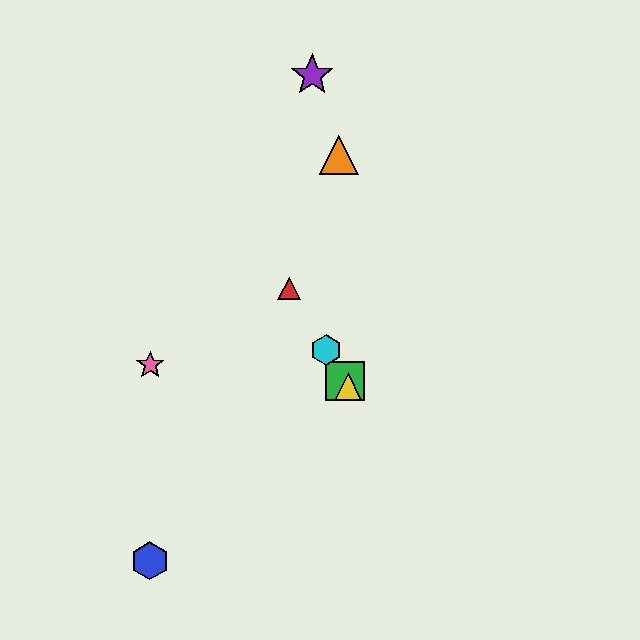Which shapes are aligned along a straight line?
The red triangle, the green square, the yellow triangle, the cyan hexagon are aligned along a straight line.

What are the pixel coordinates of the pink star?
The pink star is at (150, 365).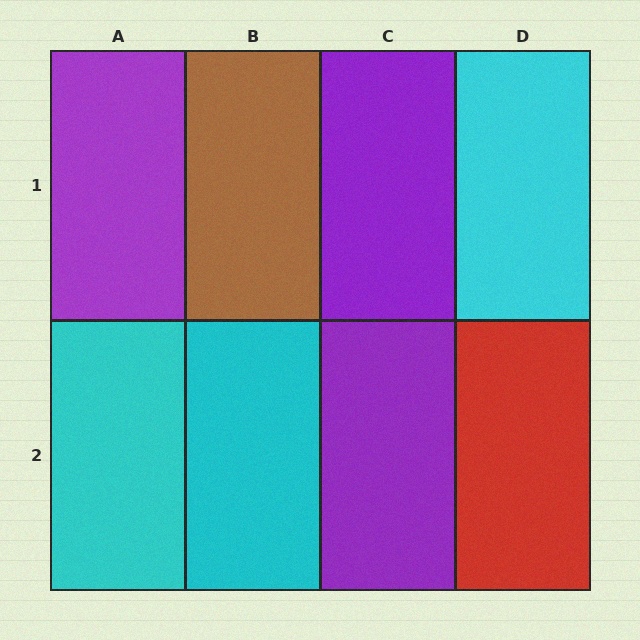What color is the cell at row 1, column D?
Cyan.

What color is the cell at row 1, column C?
Purple.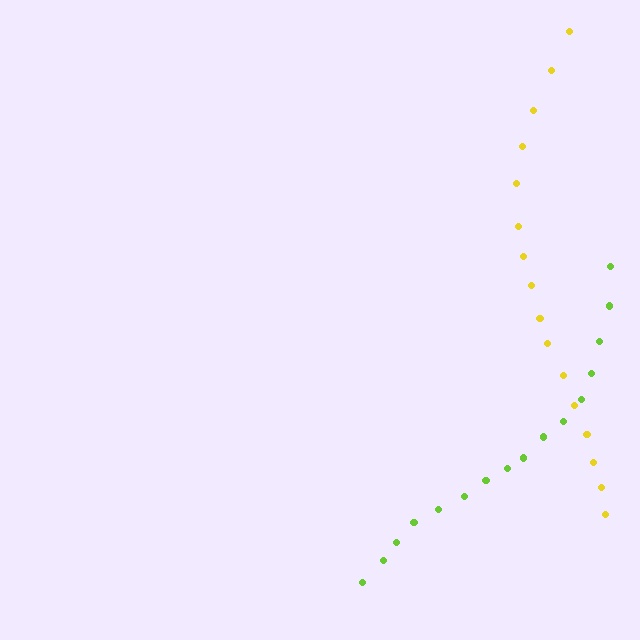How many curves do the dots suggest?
There are 2 distinct paths.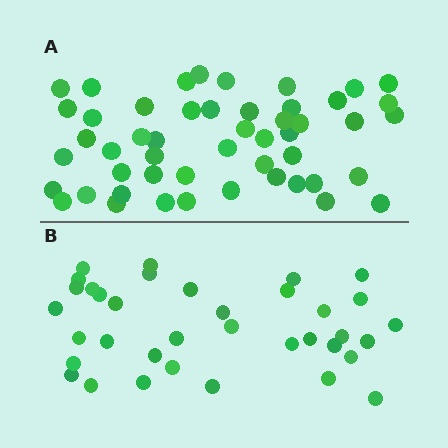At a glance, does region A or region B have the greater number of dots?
Region A (the top region) has more dots.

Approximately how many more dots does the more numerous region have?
Region A has approximately 15 more dots than region B.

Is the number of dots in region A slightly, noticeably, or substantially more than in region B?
Region A has noticeably more, but not dramatically so. The ratio is roughly 1.4 to 1.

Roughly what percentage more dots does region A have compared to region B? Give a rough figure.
About 40% more.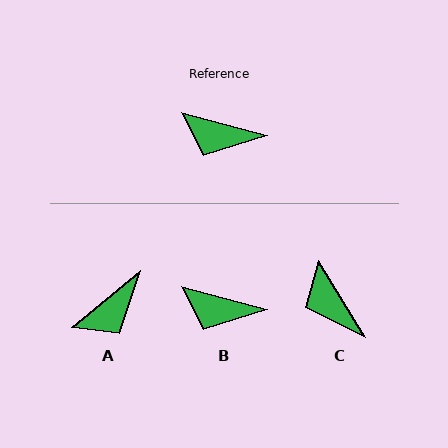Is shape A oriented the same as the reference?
No, it is off by about 55 degrees.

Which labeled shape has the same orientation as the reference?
B.